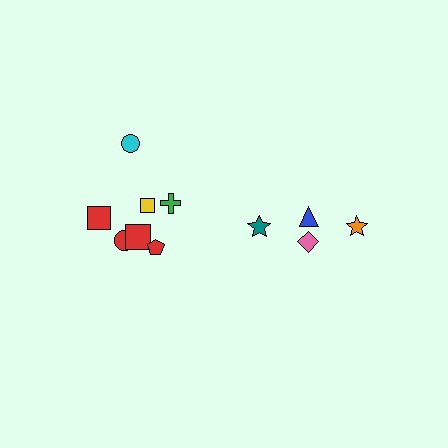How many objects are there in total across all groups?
There are 11 objects.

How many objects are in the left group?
There are 7 objects.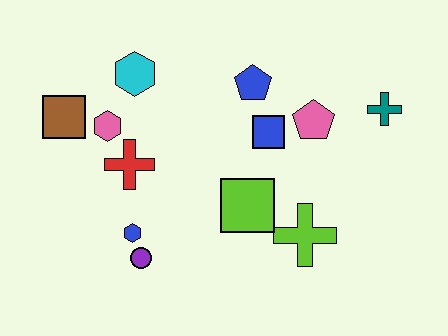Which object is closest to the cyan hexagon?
The pink hexagon is closest to the cyan hexagon.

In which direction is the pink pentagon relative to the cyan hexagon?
The pink pentagon is to the right of the cyan hexagon.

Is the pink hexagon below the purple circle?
No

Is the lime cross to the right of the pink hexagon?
Yes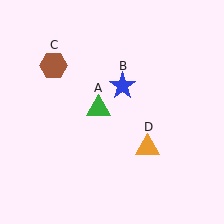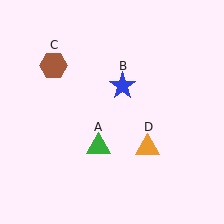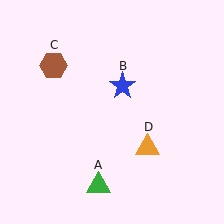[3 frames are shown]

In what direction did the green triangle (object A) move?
The green triangle (object A) moved down.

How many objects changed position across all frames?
1 object changed position: green triangle (object A).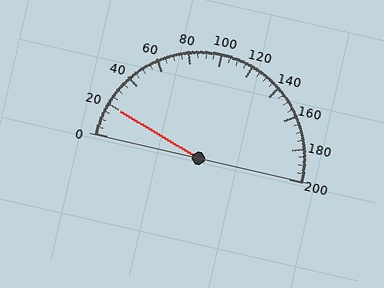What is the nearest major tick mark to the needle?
The nearest major tick mark is 20.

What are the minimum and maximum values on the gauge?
The gauge ranges from 0 to 200.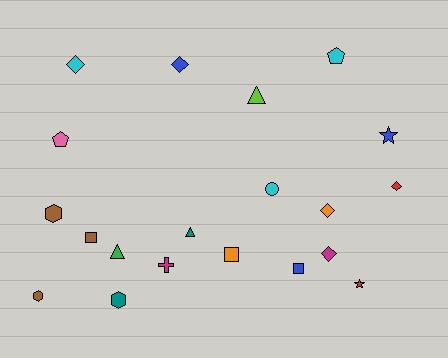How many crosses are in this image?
There is 1 cross.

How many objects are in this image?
There are 20 objects.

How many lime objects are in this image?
There is 1 lime object.